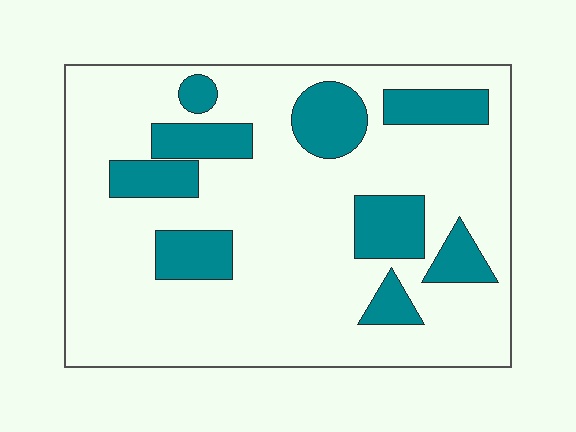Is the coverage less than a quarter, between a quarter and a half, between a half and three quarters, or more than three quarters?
Less than a quarter.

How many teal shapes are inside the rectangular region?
9.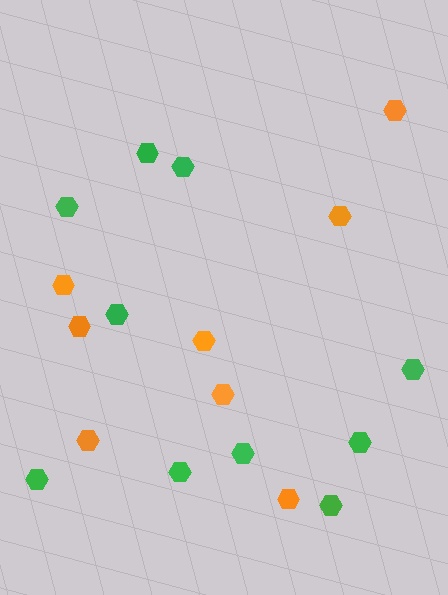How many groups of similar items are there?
There are 2 groups: one group of green hexagons (10) and one group of orange hexagons (8).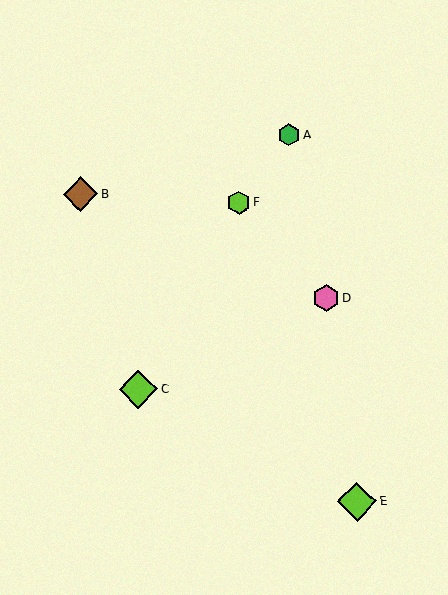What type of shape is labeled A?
Shape A is a green hexagon.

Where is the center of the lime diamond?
The center of the lime diamond is at (357, 501).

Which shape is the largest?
The lime diamond (labeled E) is the largest.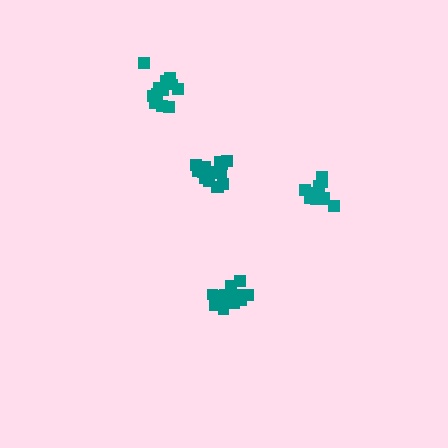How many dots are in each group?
Group 1: 11 dots, Group 2: 14 dots, Group 3: 17 dots, Group 4: 15 dots (57 total).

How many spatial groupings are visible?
There are 4 spatial groupings.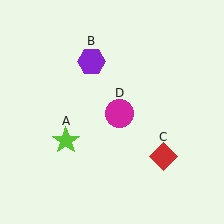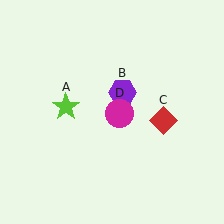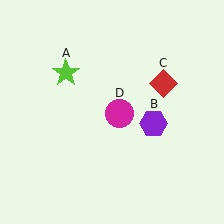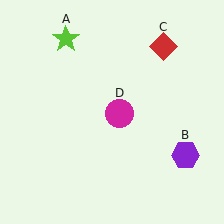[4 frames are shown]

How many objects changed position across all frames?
3 objects changed position: lime star (object A), purple hexagon (object B), red diamond (object C).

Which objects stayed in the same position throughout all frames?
Magenta circle (object D) remained stationary.